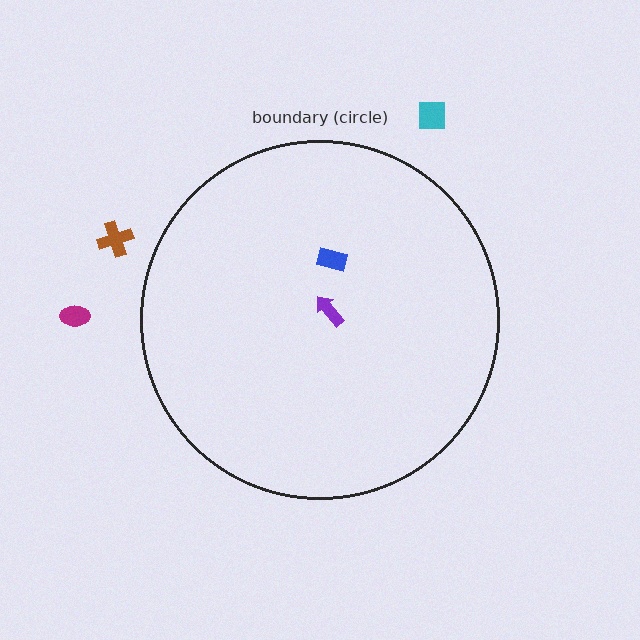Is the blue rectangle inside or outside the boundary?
Inside.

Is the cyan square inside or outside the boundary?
Outside.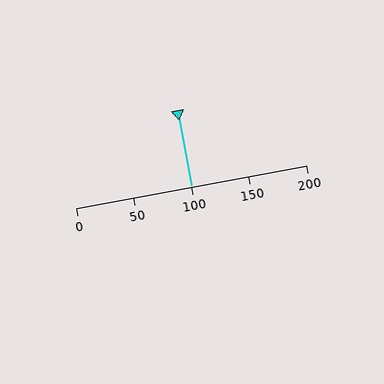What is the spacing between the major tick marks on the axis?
The major ticks are spaced 50 apart.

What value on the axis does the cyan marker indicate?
The marker indicates approximately 100.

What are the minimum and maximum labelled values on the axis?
The axis runs from 0 to 200.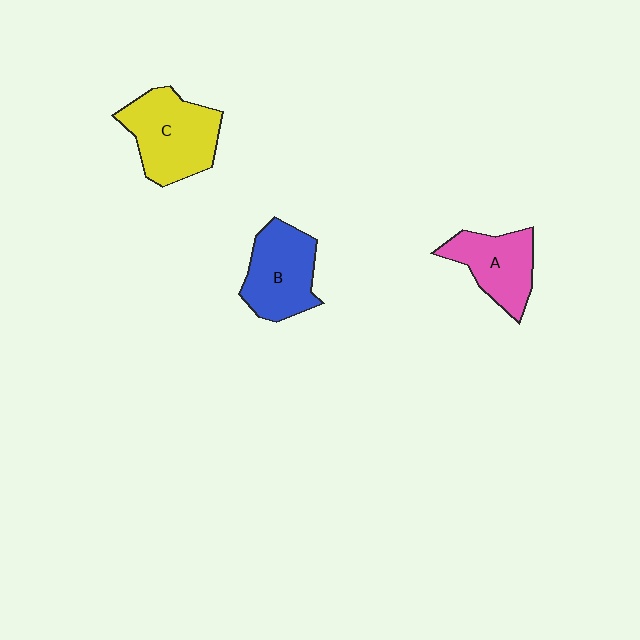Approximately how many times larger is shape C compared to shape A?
Approximately 1.3 times.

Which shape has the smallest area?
Shape A (pink).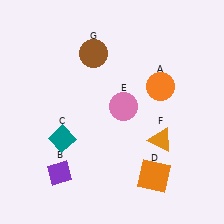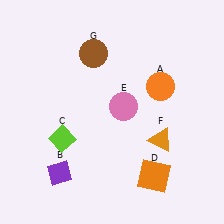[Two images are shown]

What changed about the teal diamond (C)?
In Image 1, C is teal. In Image 2, it changed to lime.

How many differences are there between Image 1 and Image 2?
There is 1 difference between the two images.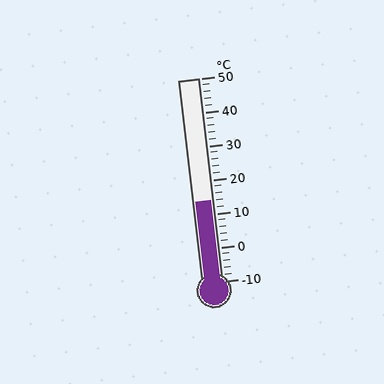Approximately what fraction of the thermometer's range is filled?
The thermometer is filled to approximately 40% of its range.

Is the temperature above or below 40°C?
The temperature is below 40°C.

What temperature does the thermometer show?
The thermometer shows approximately 14°C.